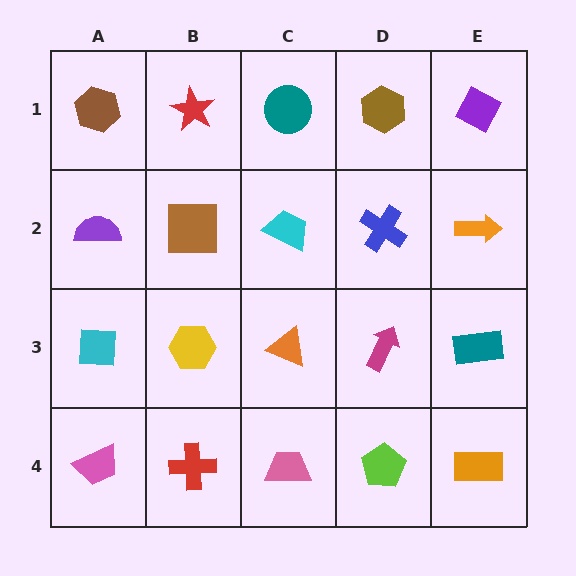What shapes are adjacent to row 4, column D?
A magenta arrow (row 3, column D), a pink trapezoid (row 4, column C), an orange rectangle (row 4, column E).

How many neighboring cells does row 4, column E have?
2.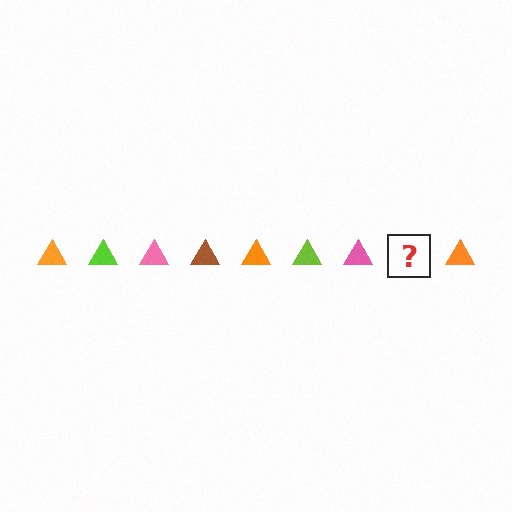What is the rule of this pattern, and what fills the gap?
The rule is that the pattern cycles through orange, lime, pink, brown triangles. The gap should be filled with a brown triangle.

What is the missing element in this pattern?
The missing element is a brown triangle.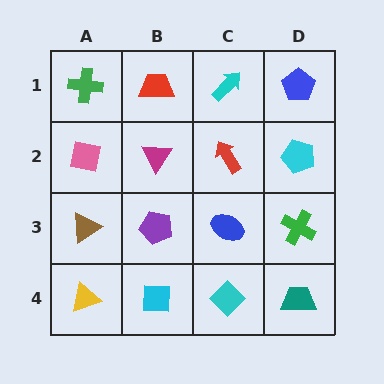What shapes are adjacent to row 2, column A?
A green cross (row 1, column A), a brown triangle (row 3, column A), a magenta triangle (row 2, column B).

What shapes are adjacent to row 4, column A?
A brown triangle (row 3, column A), a cyan square (row 4, column B).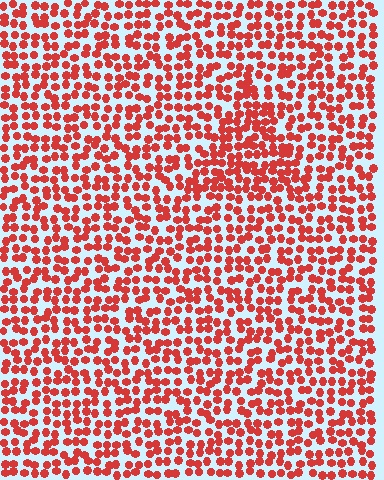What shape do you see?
I see a triangle.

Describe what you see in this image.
The image contains small red elements arranged at two different densities. A triangle-shaped region is visible where the elements are more densely packed than the surrounding area.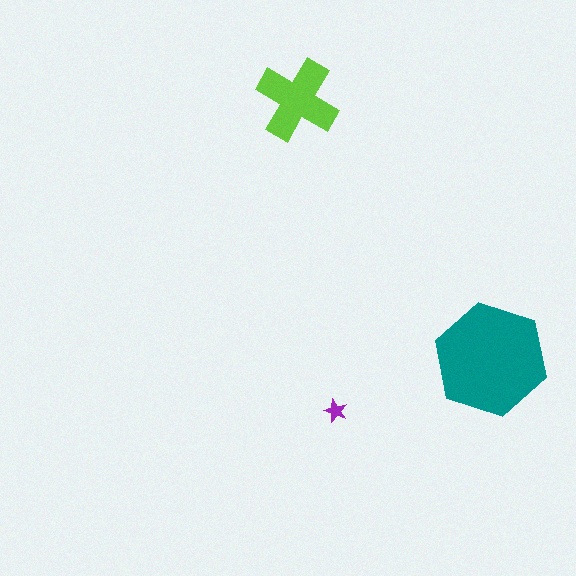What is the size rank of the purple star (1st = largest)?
3rd.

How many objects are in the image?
There are 3 objects in the image.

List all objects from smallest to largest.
The purple star, the lime cross, the teal hexagon.